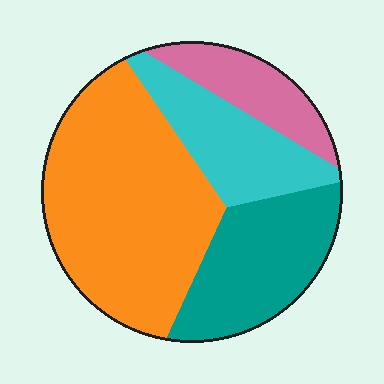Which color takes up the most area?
Orange, at roughly 45%.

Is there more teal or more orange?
Orange.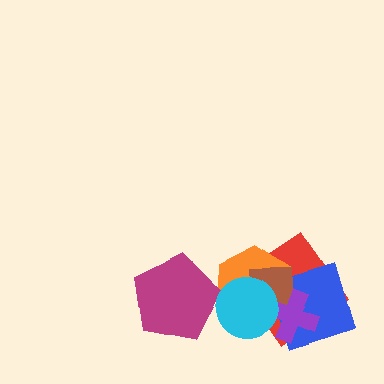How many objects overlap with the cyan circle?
4 objects overlap with the cyan circle.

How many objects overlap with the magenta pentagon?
0 objects overlap with the magenta pentagon.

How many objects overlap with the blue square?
4 objects overlap with the blue square.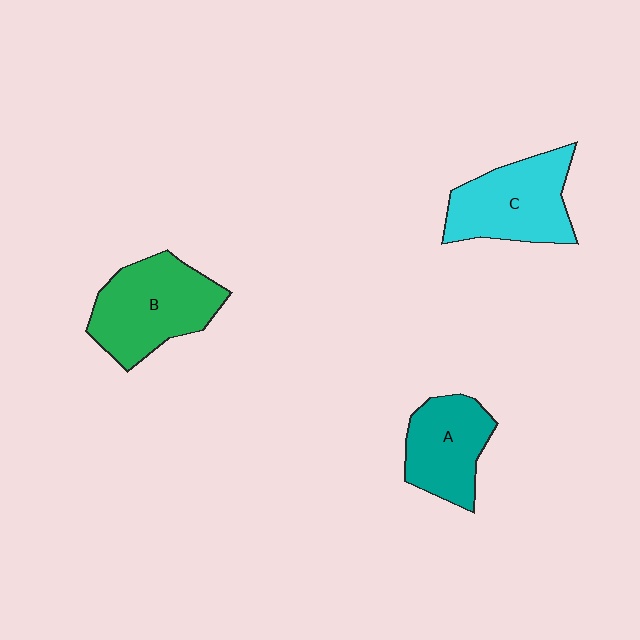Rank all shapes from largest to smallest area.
From largest to smallest: B (green), C (cyan), A (teal).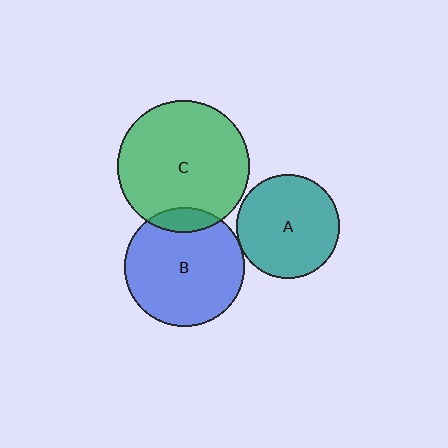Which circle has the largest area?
Circle C (green).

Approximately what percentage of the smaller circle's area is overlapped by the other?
Approximately 10%.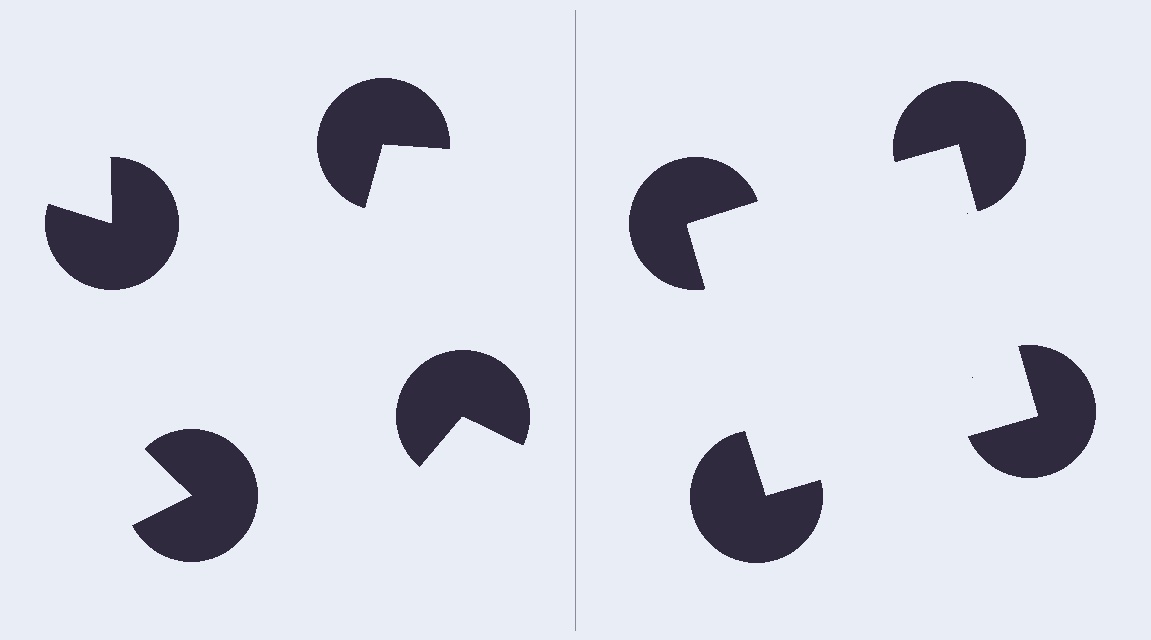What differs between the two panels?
The pac-man discs are positioned identically on both sides; only the wedge orientations differ. On the right they align to a square; on the left they are misaligned.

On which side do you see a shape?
An illusory square appears on the right side. On the left side the wedge cuts are rotated, so no coherent shape forms.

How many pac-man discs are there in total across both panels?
8 — 4 on each side.